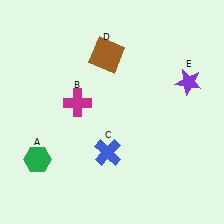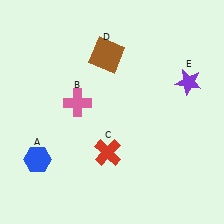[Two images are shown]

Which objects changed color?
A changed from green to blue. B changed from magenta to pink. C changed from blue to red.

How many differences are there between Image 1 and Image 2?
There are 3 differences between the two images.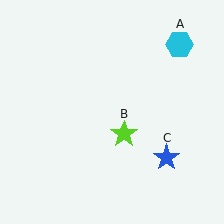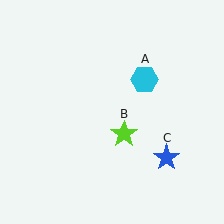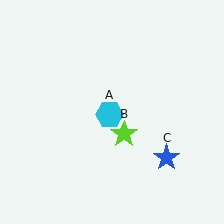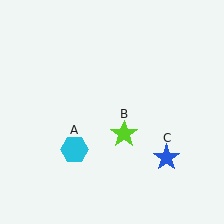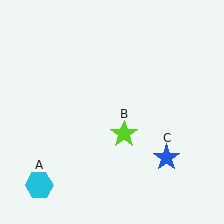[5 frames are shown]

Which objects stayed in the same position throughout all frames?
Lime star (object B) and blue star (object C) remained stationary.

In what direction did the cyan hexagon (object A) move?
The cyan hexagon (object A) moved down and to the left.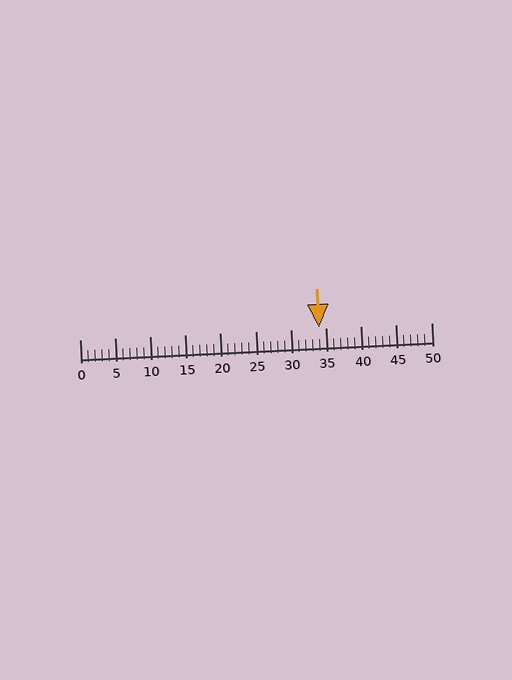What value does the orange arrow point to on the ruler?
The orange arrow points to approximately 34.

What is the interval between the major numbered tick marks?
The major tick marks are spaced 5 units apart.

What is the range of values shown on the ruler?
The ruler shows values from 0 to 50.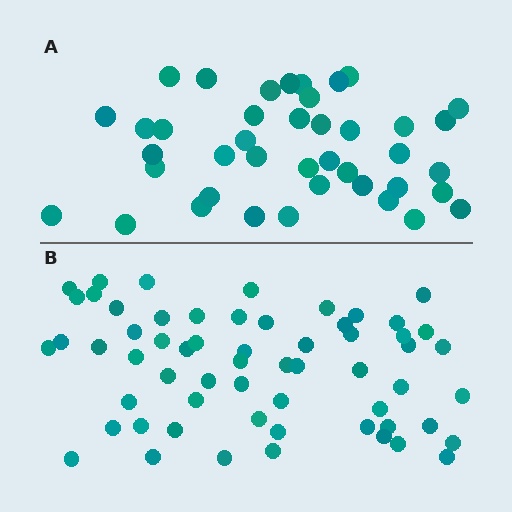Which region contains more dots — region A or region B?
Region B (the bottom region) has more dots.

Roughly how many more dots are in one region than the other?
Region B has approximately 20 more dots than region A.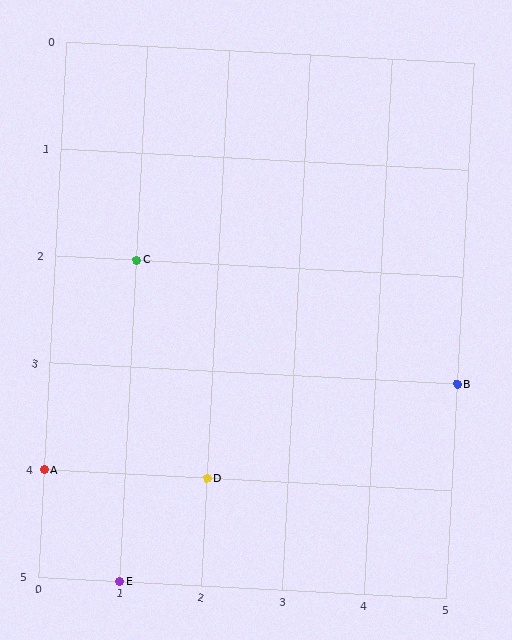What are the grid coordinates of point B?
Point B is at grid coordinates (5, 3).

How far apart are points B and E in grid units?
Points B and E are 4 columns and 2 rows apart (about 4.5 grid units diagonally).